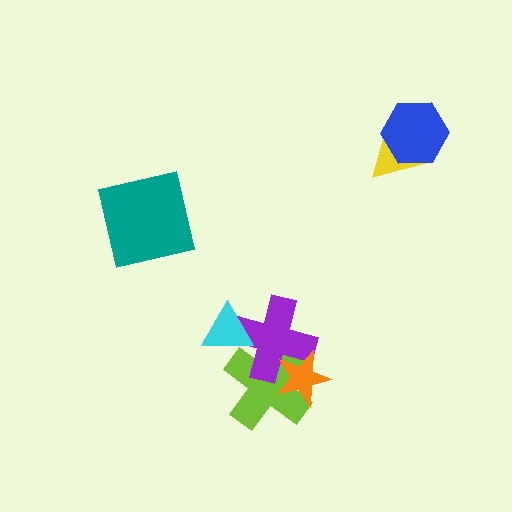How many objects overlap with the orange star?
2 objects overlap with the orange star.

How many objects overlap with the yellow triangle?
1 object overlaps with the yellow triangle.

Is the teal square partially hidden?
No, no other shape covers it.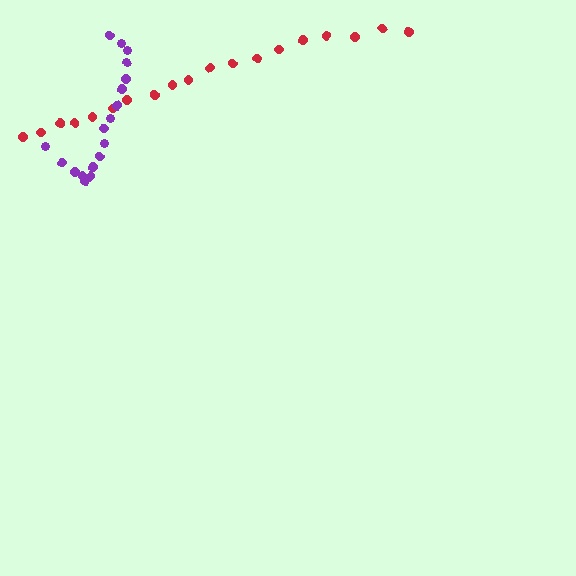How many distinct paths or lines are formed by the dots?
There are 2 distinct paths.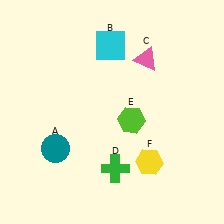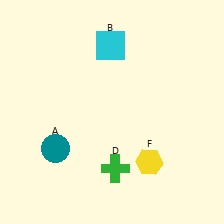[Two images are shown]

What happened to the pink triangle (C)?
The pink triangle (C) was removed in Image 2. It was in the top-right area of Image 1.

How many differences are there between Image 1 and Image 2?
There are 2 differences between the two images.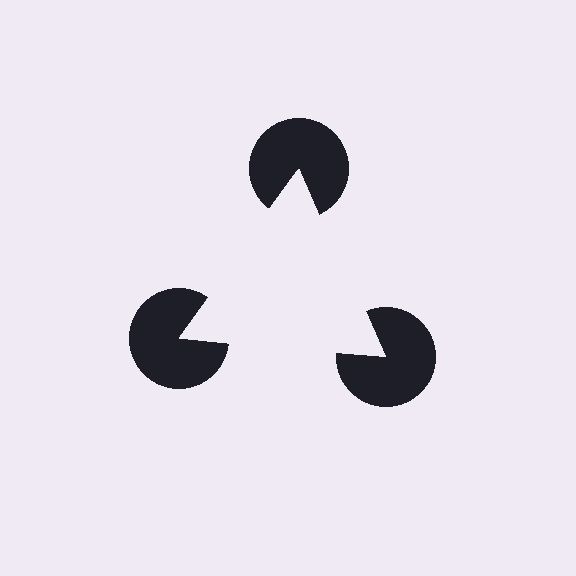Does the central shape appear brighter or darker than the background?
It typically appears slightly brighter than the background, even though no actual brightness change is drawn.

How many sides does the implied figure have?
3 sides.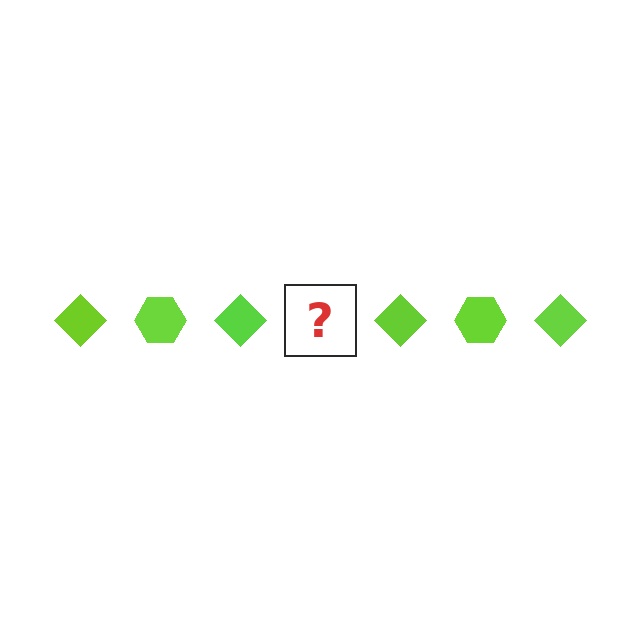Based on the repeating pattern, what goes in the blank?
The blank should be a lime hexagon.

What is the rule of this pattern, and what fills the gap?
The rule is that the pattern cycles through diamond, hexagon shapes in lime. The gap should be filled with a lime hexagon.